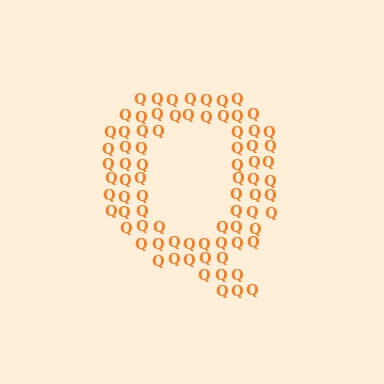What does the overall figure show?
The overall figure shows the letter Q.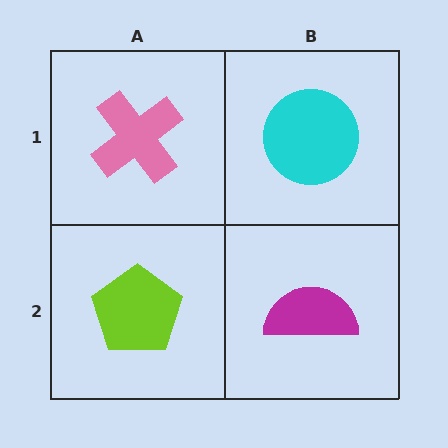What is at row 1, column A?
A pink cross.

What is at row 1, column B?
A cyan circle.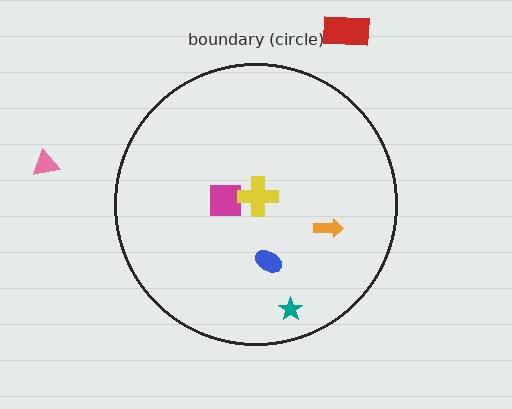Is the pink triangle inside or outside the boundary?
Outside.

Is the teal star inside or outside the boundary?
Inside.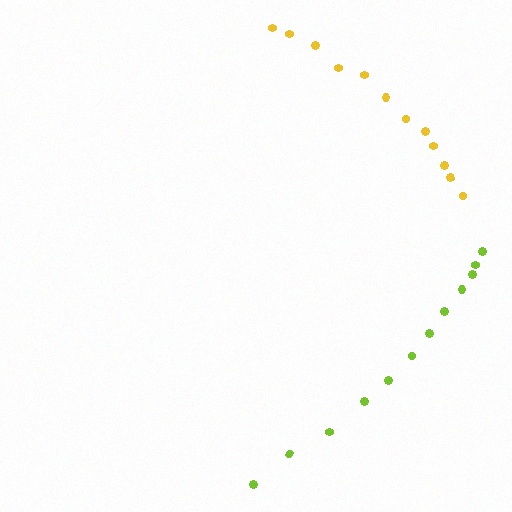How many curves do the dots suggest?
There are 2 distinct paths.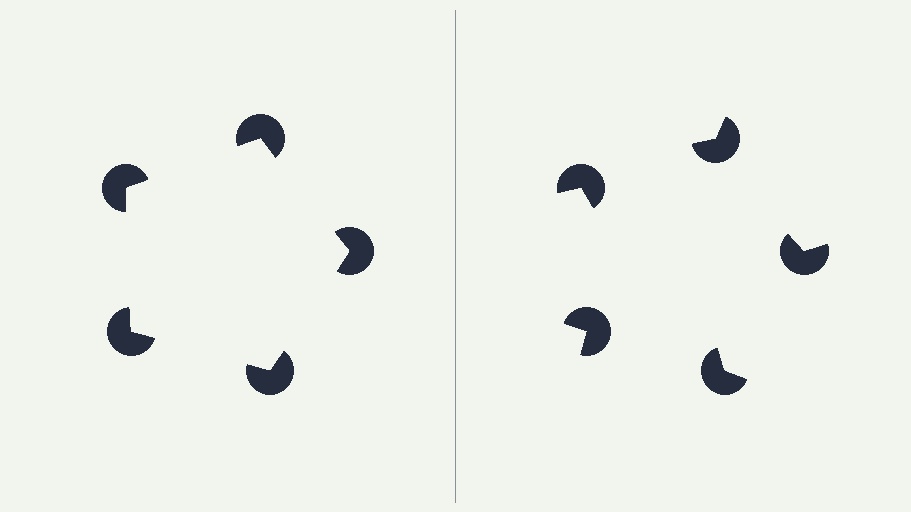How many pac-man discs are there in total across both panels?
10 — 5 on each side.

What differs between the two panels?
The pac-man discs are positioned identically on both sides; only the wedge orientations differ. On the left they align to a pentagon; on the right they are misaligned.